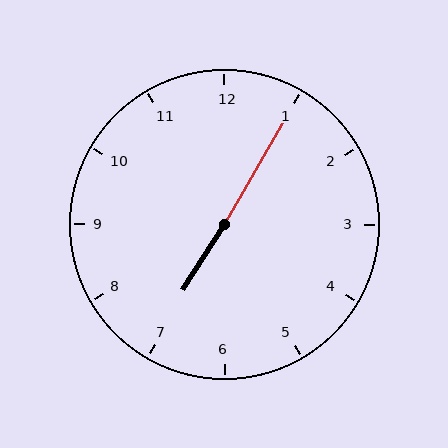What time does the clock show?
7:05.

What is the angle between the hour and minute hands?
Approximately 178 degrees.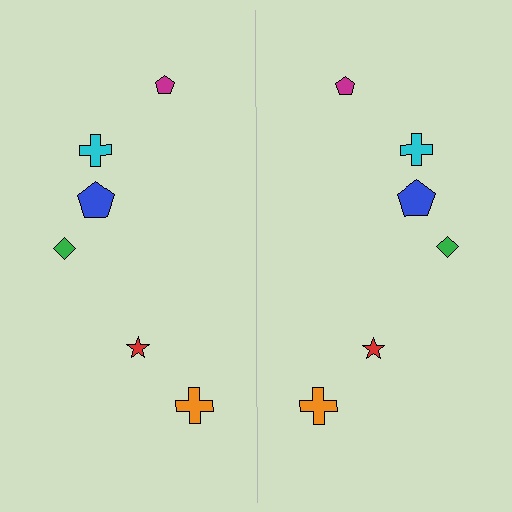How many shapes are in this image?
There are 12 shapes in this image.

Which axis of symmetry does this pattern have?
The pattern has a vertical axis of symmetry running through the center of the image.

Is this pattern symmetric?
Yes, this pattern has bilateral (reflection) symmetry.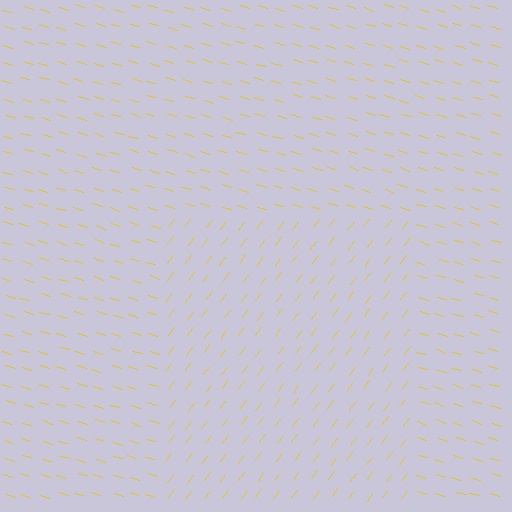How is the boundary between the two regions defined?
The boundary is defined purely by a change in line orientation (approximately 69 degrees difference). All lines are the same color and thickness.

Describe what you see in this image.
The image is filled with small yellow line segments. A rectangle region in the image has lines oriented differently from the surrounding lines, creating a visible texture boundary.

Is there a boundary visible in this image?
Yes, there is a texture boundary formed by a change in line orientation.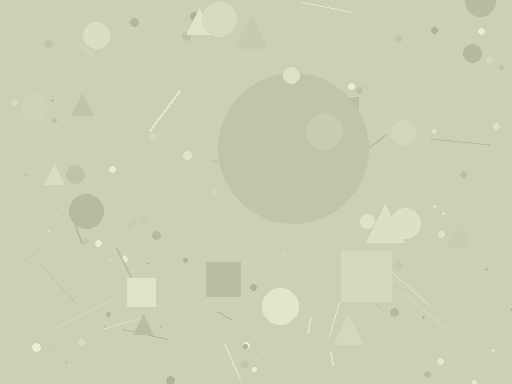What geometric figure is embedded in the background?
A circle is embedded in the background.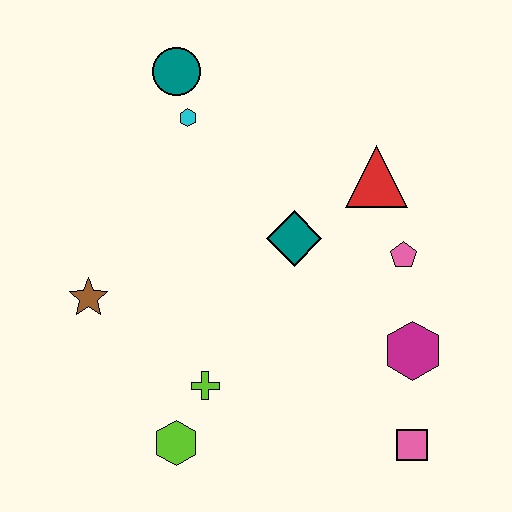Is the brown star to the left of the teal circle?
Yes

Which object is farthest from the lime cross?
The teal circle is farthest from the lime cross.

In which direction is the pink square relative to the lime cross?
The pink square is to the right of the lime cross.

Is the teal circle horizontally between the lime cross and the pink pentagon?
No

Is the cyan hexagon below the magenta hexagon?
No